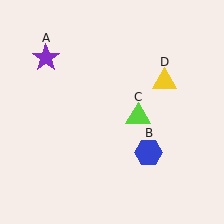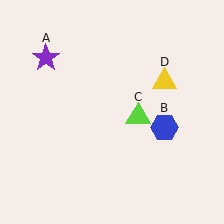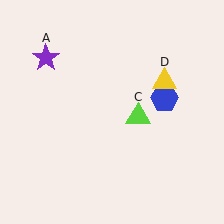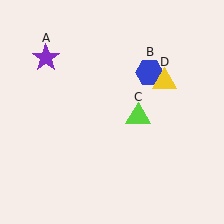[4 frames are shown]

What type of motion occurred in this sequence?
The blue hexagon (object B) rotated counterclockwise around the center of the scene.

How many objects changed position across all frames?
1 object changed position: blue hexagon (object B).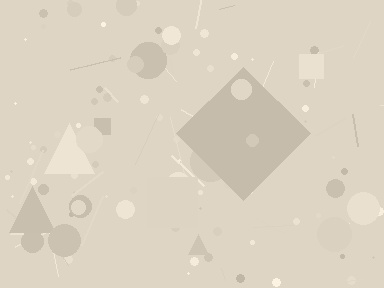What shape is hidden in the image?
A diamond is hidden in the image.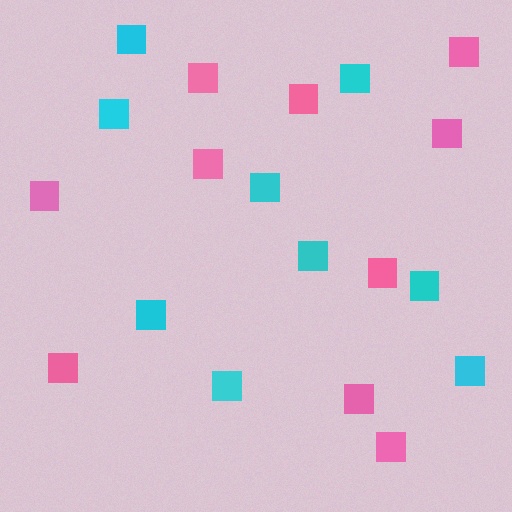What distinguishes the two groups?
There are 2 groups: one group of pink squares (10) and one group of cyan squares (9).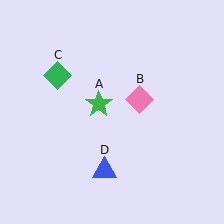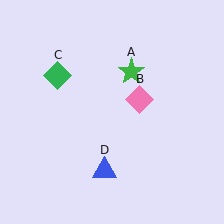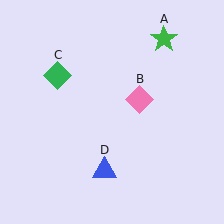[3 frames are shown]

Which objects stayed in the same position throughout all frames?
Pink diamond (object B) and green diamond (object C) and blue triangle (object D) remained stationary.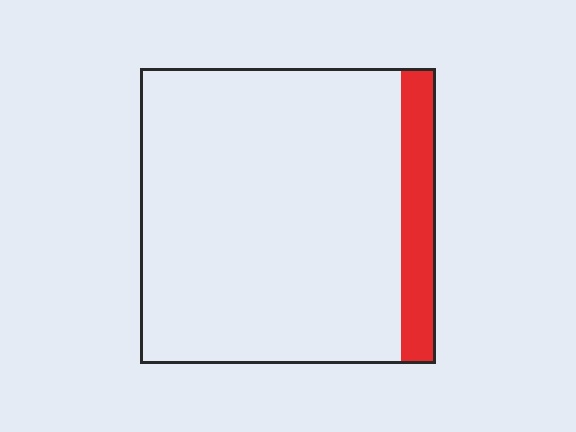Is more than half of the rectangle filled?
No.